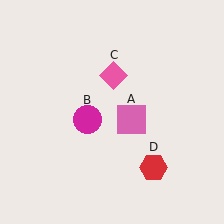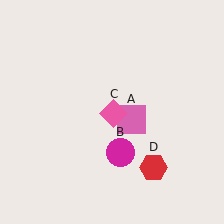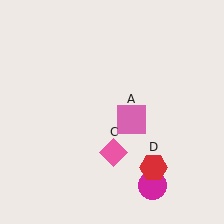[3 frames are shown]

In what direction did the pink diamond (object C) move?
The pink diamond (object C) moved down.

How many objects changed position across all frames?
2 objects changed position: magenta circle (object B), pink diamond (object C).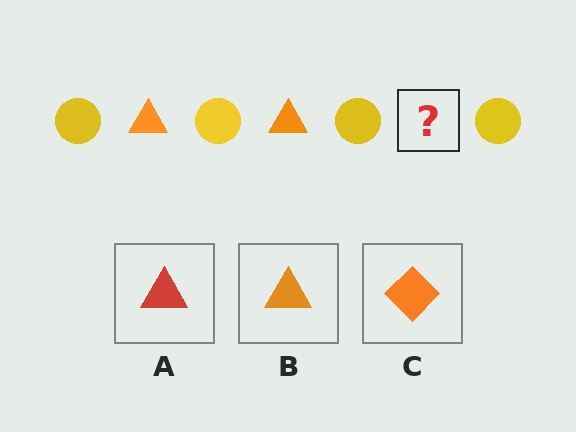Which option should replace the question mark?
Option B.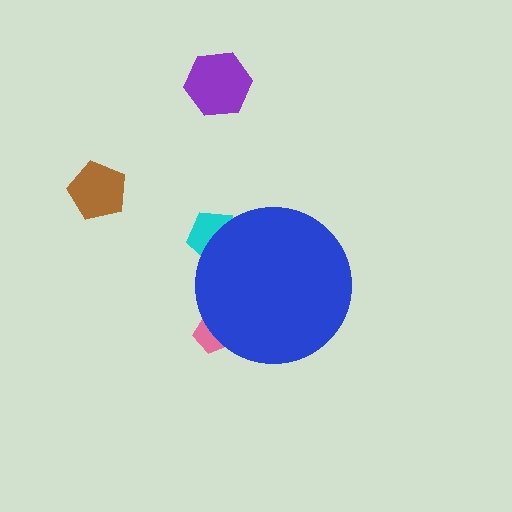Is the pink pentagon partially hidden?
Yes, the pink pentagon is partially hidden behind the blue circle.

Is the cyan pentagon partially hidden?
Yes, the cyan pentagon is partially hidden behind the blue circle.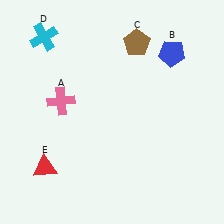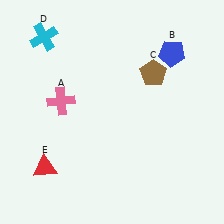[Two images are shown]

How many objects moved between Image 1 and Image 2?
1 object moved between the two images.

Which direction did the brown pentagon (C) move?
The brown pentagon (C) moved down.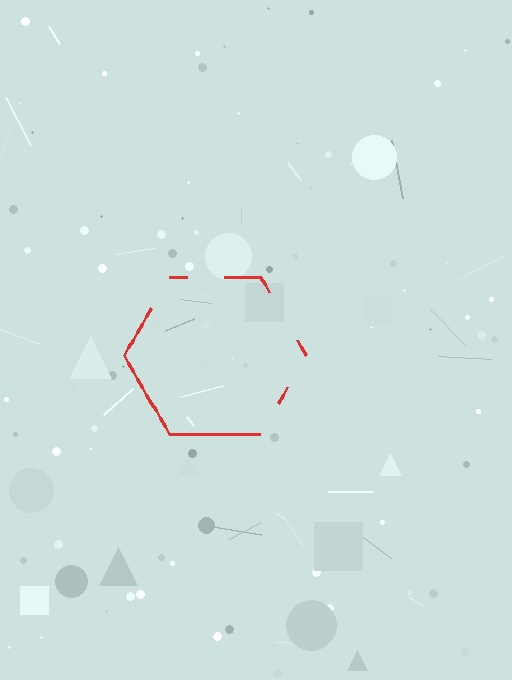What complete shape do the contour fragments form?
The contour fragments form a hexagon.